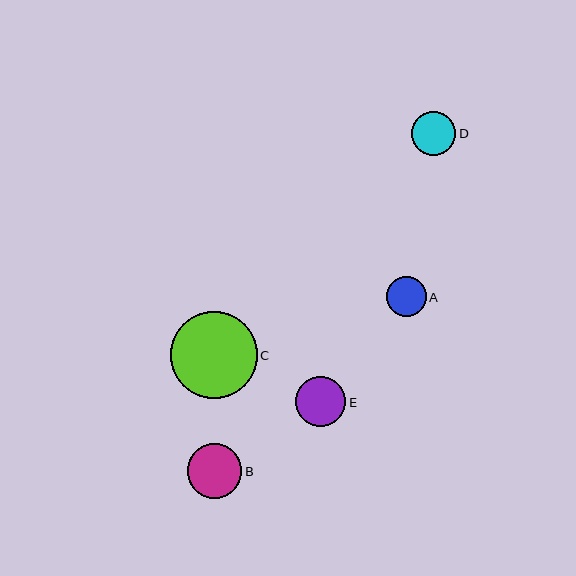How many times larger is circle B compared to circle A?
Circle B is approximately 1.4 times the size of circle A.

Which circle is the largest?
Circle C is the largest with a size of approximately 87 pixels.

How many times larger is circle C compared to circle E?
Circle C is approximately 1.7 times the size of circle E.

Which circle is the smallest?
Circle A is the smallest with a size of approximately 40 pixels.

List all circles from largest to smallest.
From largest to smallest: C, B, E, D, A.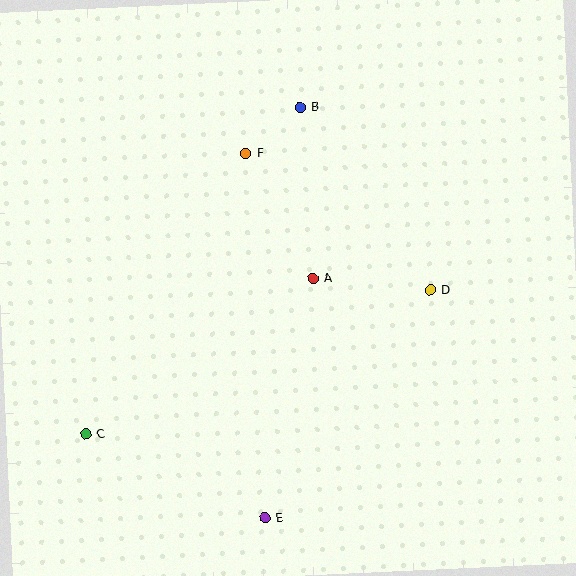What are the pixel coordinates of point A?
Point A is at (313, 278).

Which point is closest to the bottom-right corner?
Point E is closest to the bottom-right corner.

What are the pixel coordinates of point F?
Point F is at (246, 154).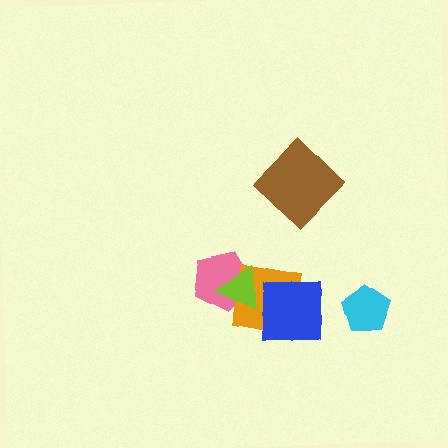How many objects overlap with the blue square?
2 objects overlap with the blue square.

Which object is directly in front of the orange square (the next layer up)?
The blue square is directly in front of the orange square.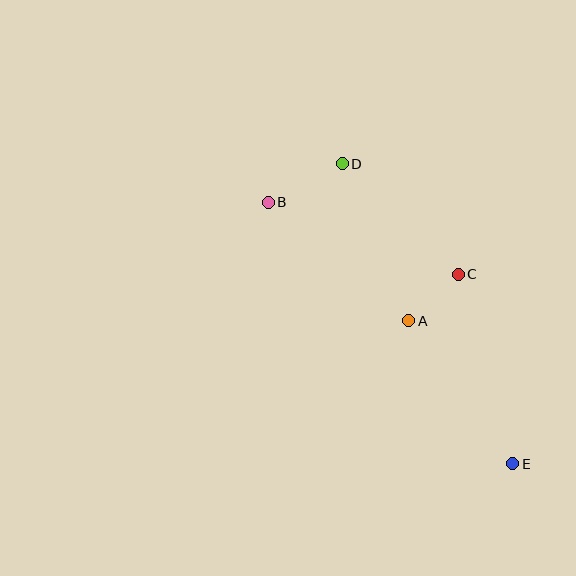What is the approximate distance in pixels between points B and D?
The distance between B and D is approximately 84 pixels.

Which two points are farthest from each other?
Points B and E are farthest from each other.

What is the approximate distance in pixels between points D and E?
The distance between D and E is approximately 345 pixels.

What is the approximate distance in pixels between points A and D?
The distance between A and D is approximately 170 pixels.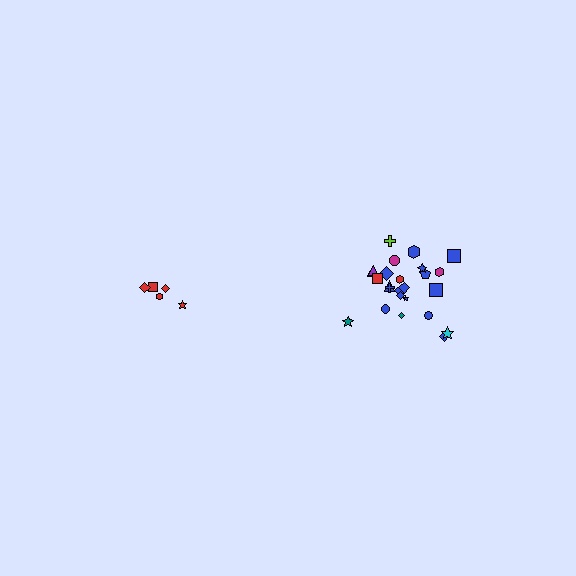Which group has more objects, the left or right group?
The right group.